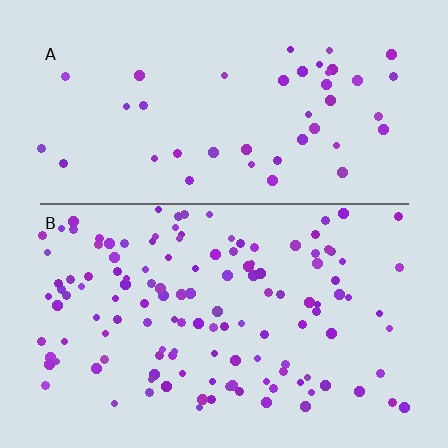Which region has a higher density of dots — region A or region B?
B (the bottom).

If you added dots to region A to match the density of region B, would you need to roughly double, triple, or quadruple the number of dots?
Approximately triple.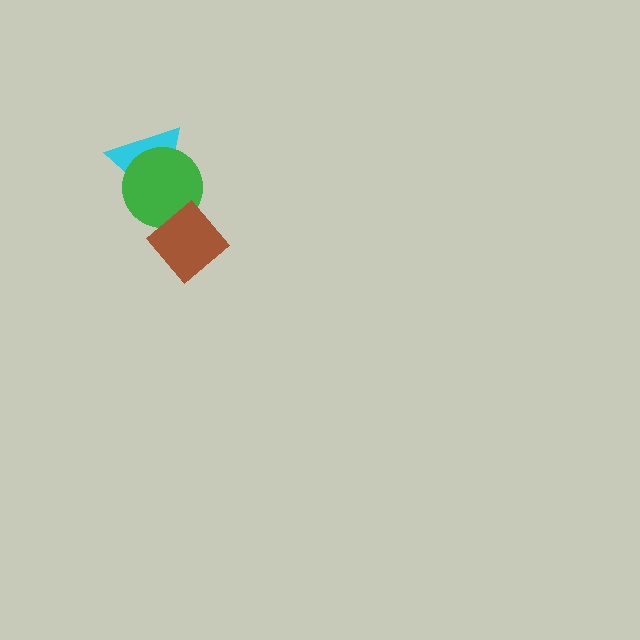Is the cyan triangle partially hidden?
Yes, it is partially covered by another shape.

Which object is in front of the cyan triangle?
The green circle is in front of the cyan triangle.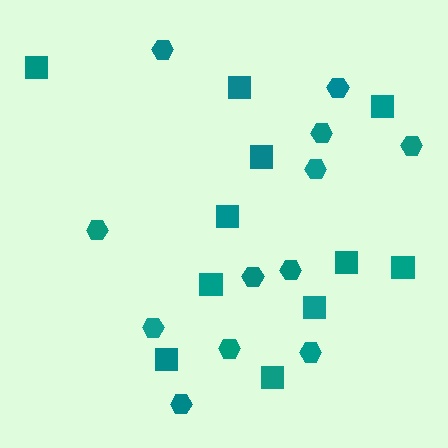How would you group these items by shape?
There are 2 groups: one group of squares (11) and one group of hexagons (12).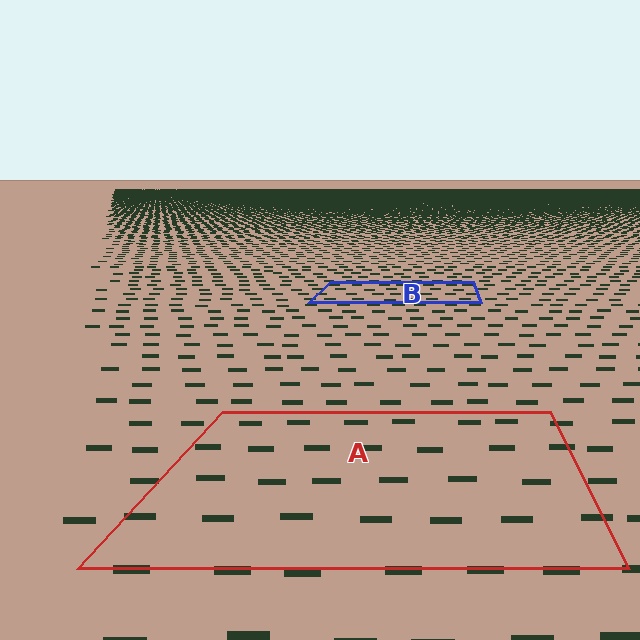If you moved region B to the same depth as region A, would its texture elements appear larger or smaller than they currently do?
They would appear larger. At a closer depth, the same texture elements are projected at a bigger on-screen size.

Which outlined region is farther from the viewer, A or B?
Region B is farther from the viewer — the texture elements inside it appear smaller and more densely packed.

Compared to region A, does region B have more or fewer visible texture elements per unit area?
Region B has more texture elements per unit area — they are packed more densely because it is farther away.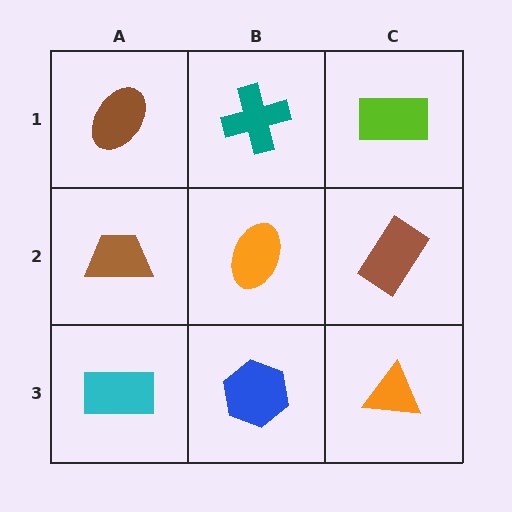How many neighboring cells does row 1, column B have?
3.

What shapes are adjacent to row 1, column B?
An orange ellipse (row 2, column B), a brown ellipse (row 1, column A), a lime rectangle (row 1, column C).